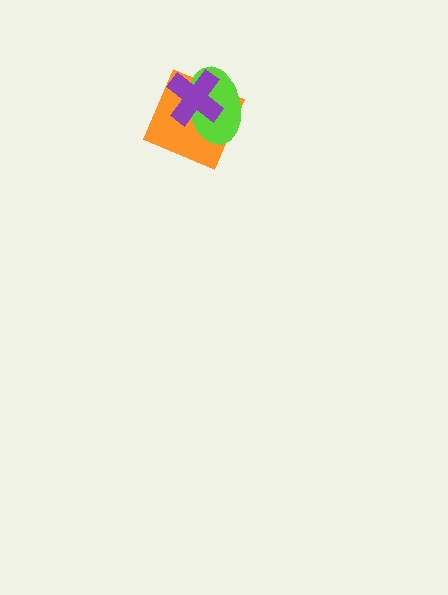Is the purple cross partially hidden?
No, no other shape covers it.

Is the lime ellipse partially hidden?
Yes, it is partially covered by another shape.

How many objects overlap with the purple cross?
2 objects overlap with the purple cross.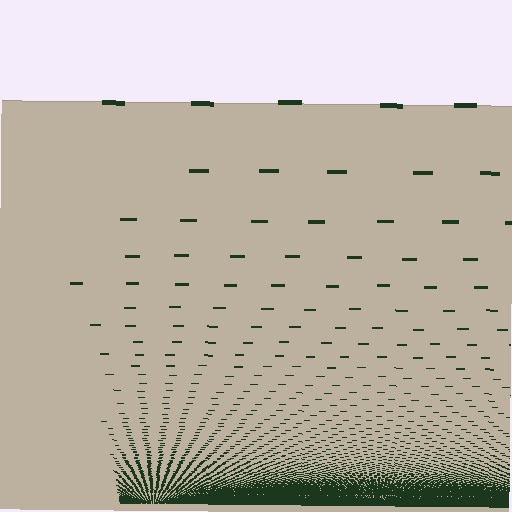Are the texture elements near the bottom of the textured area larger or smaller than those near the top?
Smaller. The gradient is inverted — elements near the bottom are smaller and denser.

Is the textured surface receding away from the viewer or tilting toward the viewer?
The surface appears to tilt toward the viewer. Texture elements get larger and sparser toward the top.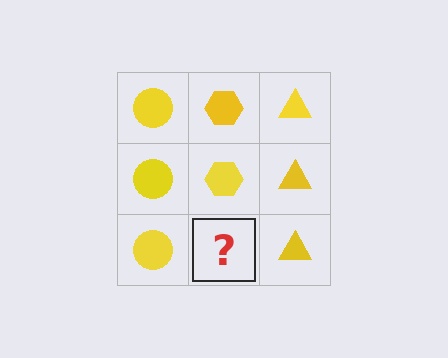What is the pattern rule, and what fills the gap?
The rule is that each column has a consistent shape. The gap should be filled with a yellow hexagon.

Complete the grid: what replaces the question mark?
The question mark should be replaced with a yellow hexagon.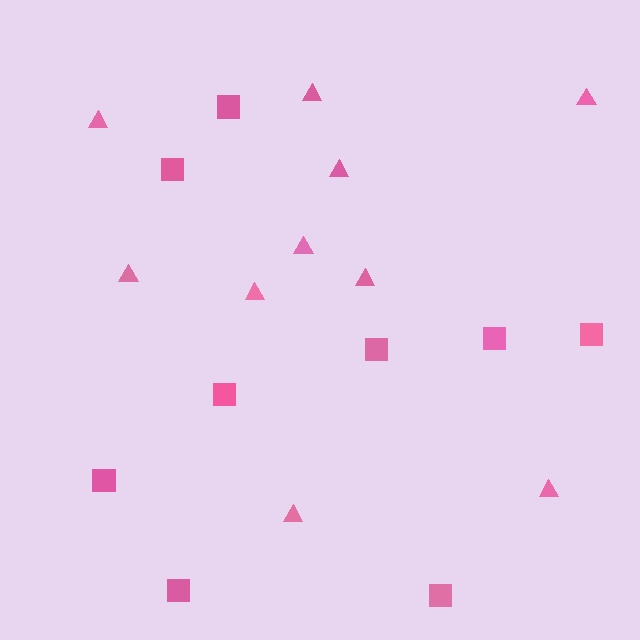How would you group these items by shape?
There are 2 groups: one group of squares (9) and one group of triangles (10).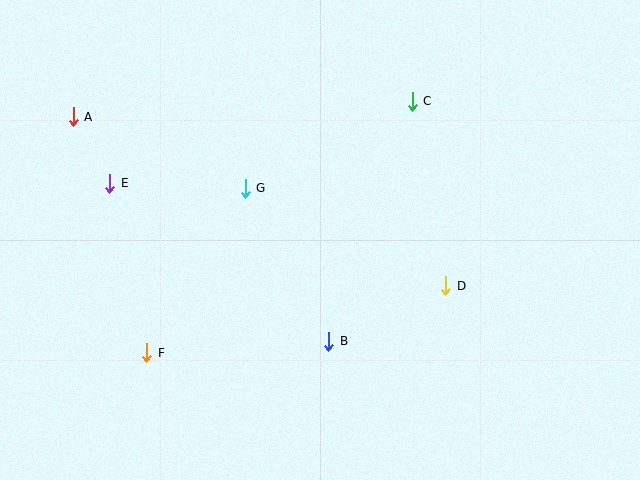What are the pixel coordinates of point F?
Point F is at (147, 353).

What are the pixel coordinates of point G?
Point G is at (245, 188).